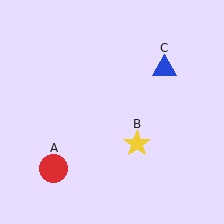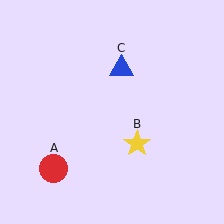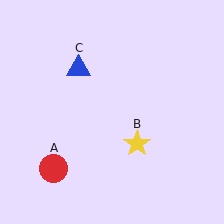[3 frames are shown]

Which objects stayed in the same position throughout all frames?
Red circle (object A) and yellow star (object B) remained stationary.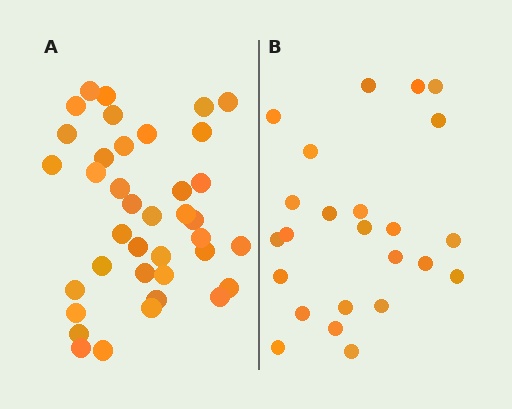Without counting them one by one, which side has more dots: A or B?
Region A (the left region) has more dots.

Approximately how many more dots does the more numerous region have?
Region A has approximately 15 more dots than region B.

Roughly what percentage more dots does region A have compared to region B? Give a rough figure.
About 60% more.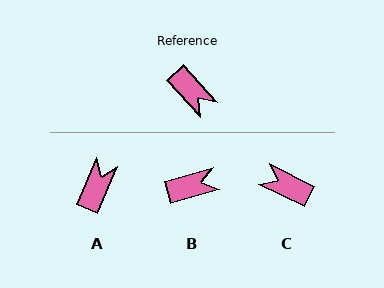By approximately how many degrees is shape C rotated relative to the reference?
Approximately 159 degrees clockwise.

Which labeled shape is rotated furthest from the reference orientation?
C, about 159 degrees away.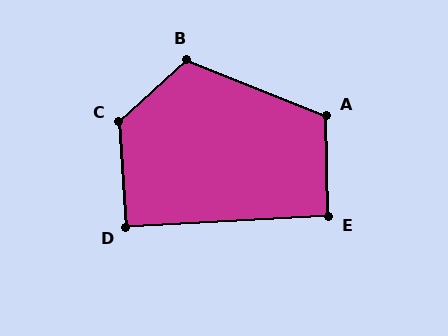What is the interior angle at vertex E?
Approximately 92 degrees (approximately right).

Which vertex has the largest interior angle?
C, at approximately 129 degrees.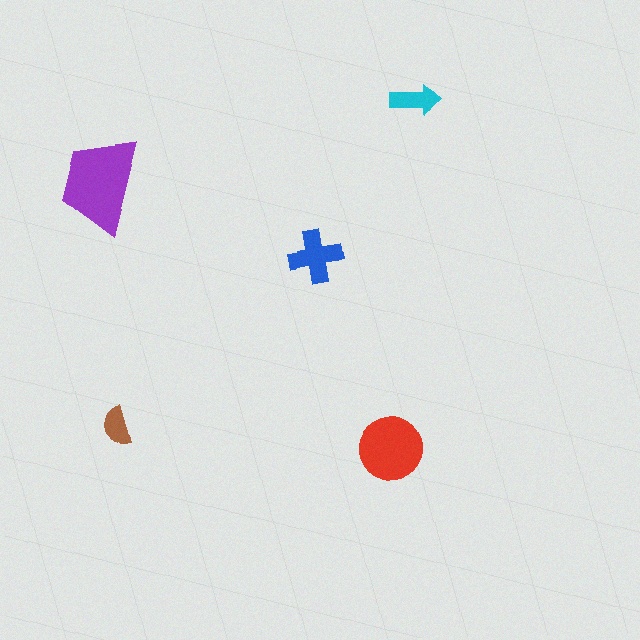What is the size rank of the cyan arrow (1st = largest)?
4th.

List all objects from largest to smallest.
The purple trapezoid, the red circle, the blue cross, the cyan arrow, the brown semicircle.